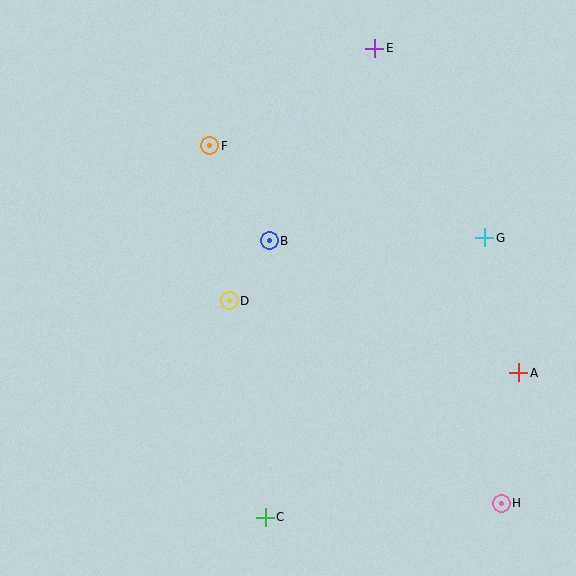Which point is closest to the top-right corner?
Point E is closest to the top-right corner.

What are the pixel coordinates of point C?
Point C is at (265, 517).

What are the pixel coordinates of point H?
Point H is at (501, 503).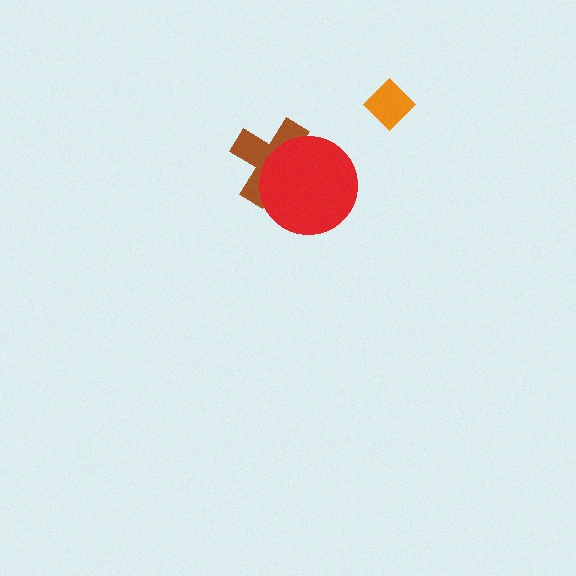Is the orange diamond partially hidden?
No, no other shape covers it.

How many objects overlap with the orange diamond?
0 objects overlap with the orange diamond.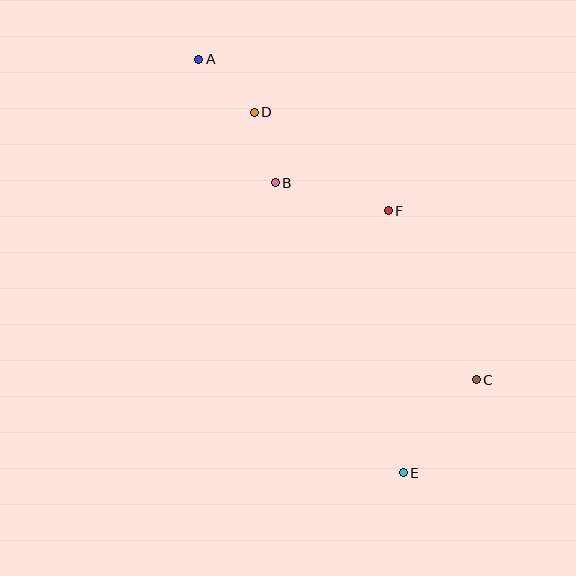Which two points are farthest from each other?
Points A and E are farthest from each other.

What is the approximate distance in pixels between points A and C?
The distance between A and C is approximately 424 pixels.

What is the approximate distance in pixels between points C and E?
The distance between C and E is approximately 118 pixels.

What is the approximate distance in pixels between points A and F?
The distance between A and F is approximately 243 pixels.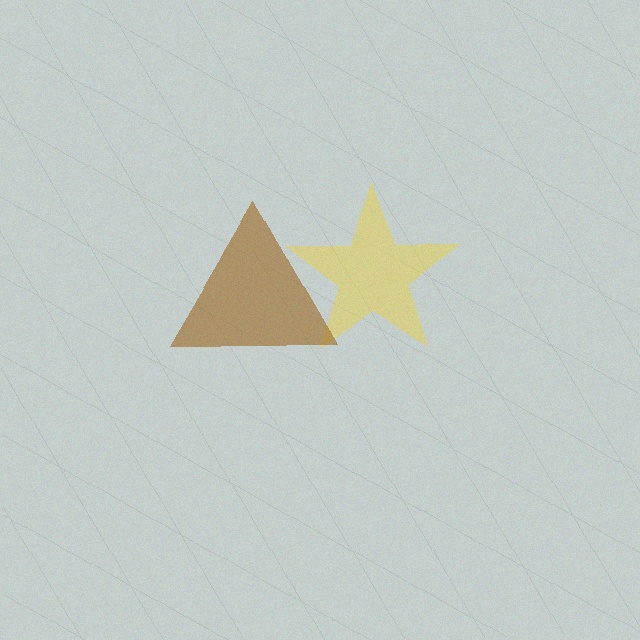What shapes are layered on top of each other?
The layered shapes are: a yellow star, a brown triangle.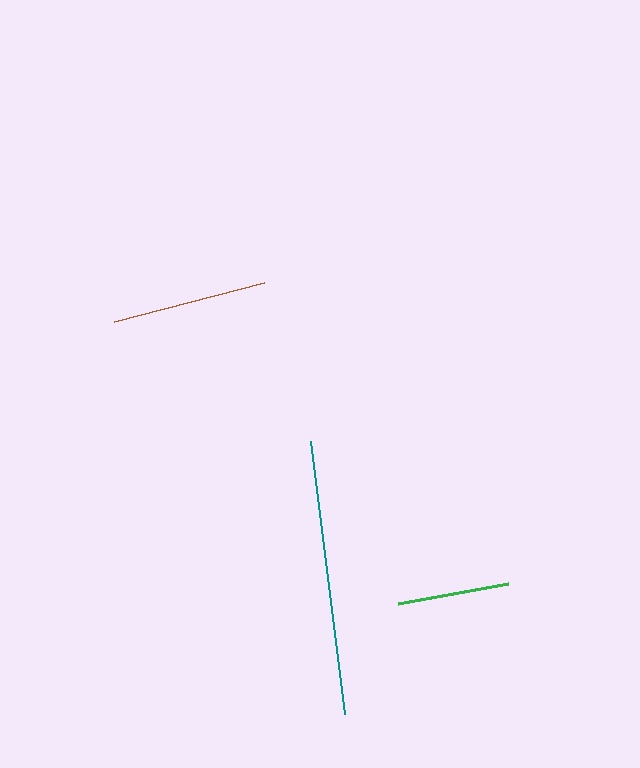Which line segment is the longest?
The teal line is the longest at approximately 275 pixels.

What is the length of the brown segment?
The brown segment is approximately 154 pixels long.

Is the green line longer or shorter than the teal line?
The teal line is longer than the green line.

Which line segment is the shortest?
The green line is the shortest at approximately 112 pixels.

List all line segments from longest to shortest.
From longest to shortest: teal, brown, green.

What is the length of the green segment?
The green segment is approximately 112 pixels long.